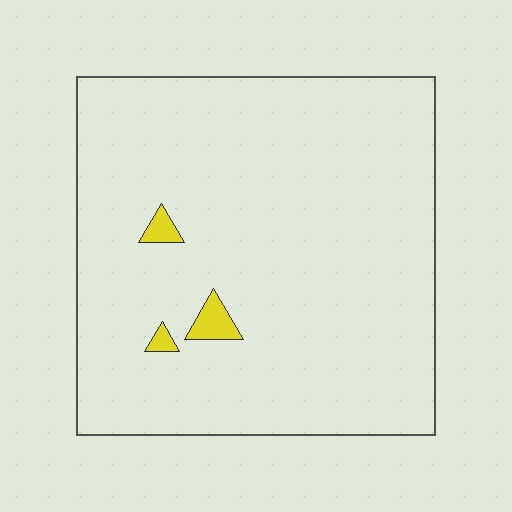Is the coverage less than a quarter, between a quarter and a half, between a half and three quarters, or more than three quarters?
Less than a quarter.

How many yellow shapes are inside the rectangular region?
3.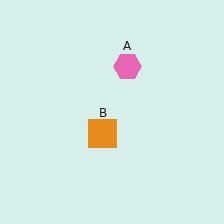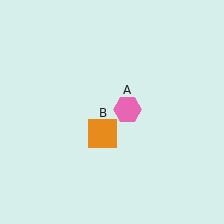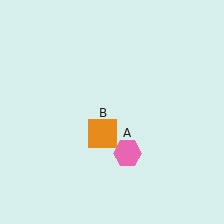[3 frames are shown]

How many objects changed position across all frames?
1 object changed position: pink hexagon (object A).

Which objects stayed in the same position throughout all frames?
Orange square (object B) remained stationary.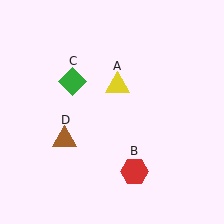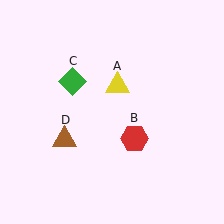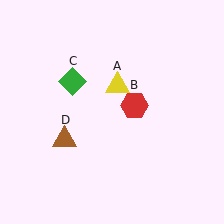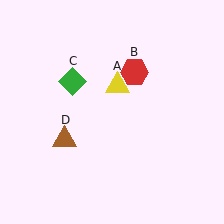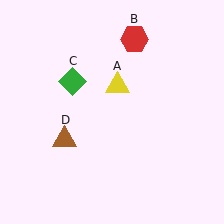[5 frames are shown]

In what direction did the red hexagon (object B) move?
The red hexagon (object B) moved up.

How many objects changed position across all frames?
1 object changed position: red hexagon (object B).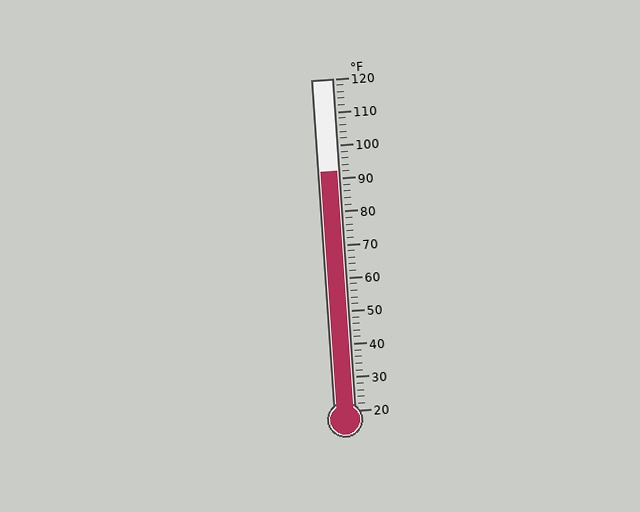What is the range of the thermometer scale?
The thermometer scale ranges from 20°F to 120°F.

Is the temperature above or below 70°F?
The temperature is above 70°F.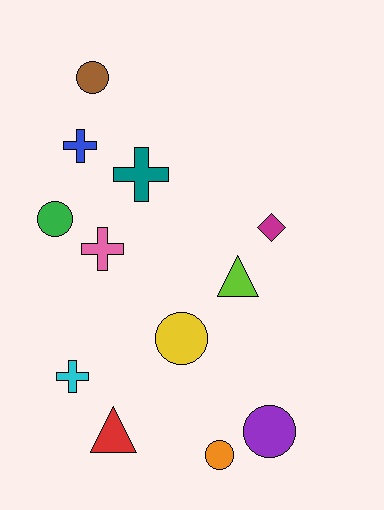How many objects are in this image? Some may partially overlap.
There are 12 objects.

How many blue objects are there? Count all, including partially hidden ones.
There is 1 blue object.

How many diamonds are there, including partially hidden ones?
There is 1 diamond.